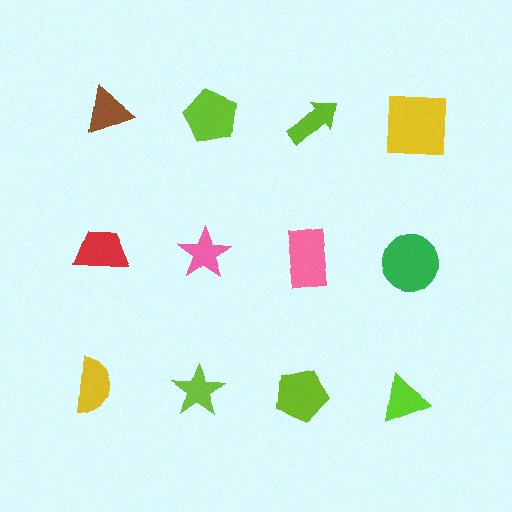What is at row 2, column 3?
A pink rectangle.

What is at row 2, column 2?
A pink star.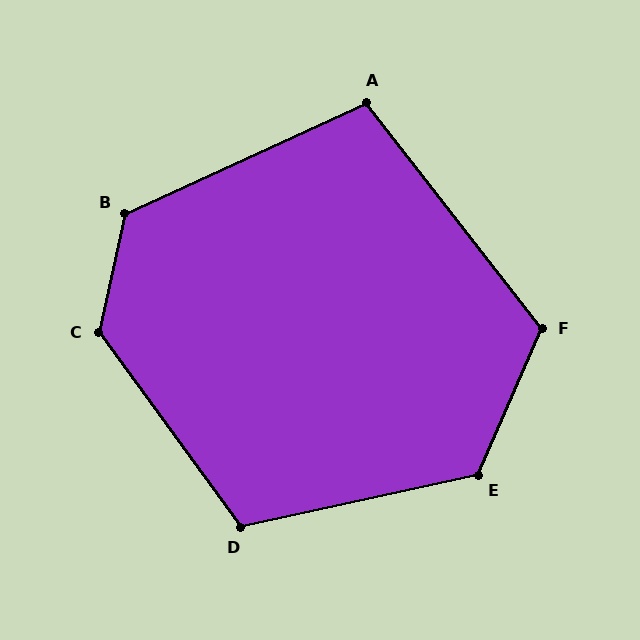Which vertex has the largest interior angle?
C, at approximately 131 degrees.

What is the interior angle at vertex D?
Approximately 114 degrees (obtuse).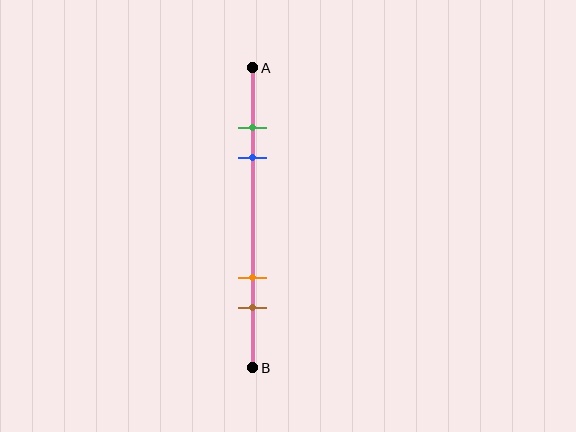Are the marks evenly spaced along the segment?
No, the marks are not evenly spaced.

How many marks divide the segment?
There are 4 marks dividing the segment.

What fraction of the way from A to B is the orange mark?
The orange mark is approximately 70% (0.7) of the way from A to B.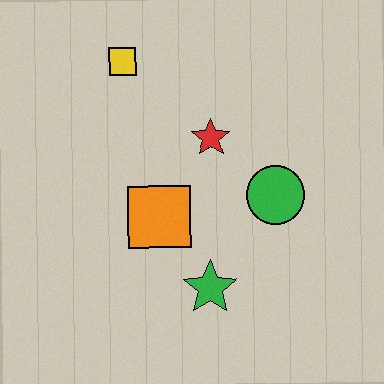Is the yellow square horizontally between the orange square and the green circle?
No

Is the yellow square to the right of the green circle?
No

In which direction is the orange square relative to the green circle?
The orange square is to the left of the green circle.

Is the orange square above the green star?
Yes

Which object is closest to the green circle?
The red star is closest to the green circle.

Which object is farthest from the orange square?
The yellow square is farthest from the orange square.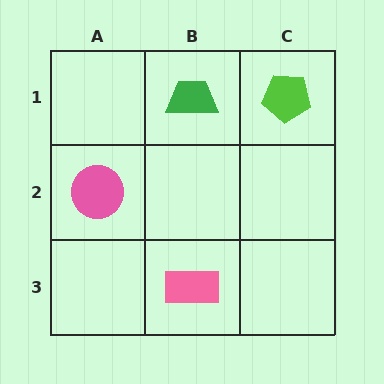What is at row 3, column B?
A pink rectangle.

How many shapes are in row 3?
1 shape.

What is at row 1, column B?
A green trapezoid.